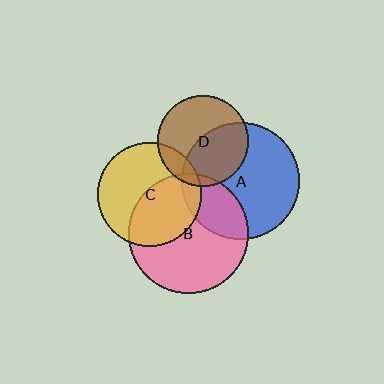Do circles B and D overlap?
Yes.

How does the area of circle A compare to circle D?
Approximately 1.7 times.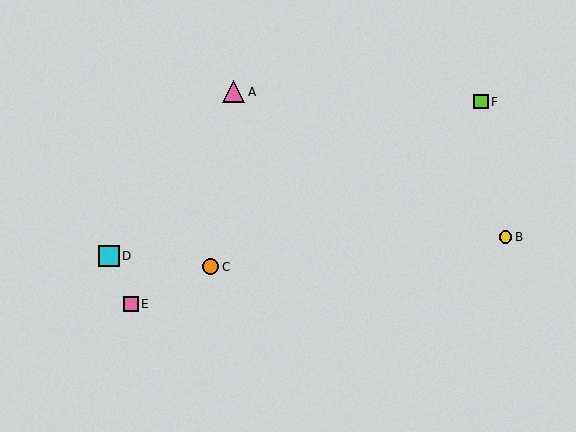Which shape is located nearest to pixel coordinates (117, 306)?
The pink square (labeled E) at (131, 304) is nearest to that location.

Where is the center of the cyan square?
The center of the cyan square is at (109, 256).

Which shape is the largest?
The pink triangle (labeled A) is the largest.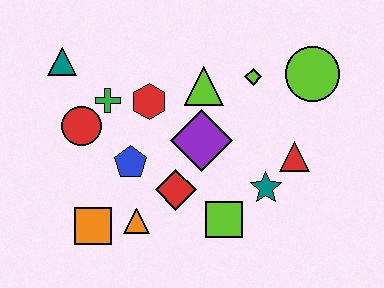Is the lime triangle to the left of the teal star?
Yes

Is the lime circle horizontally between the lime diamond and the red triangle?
No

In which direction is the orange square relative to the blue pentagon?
The orange square is below the blue pentagon.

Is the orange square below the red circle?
Yes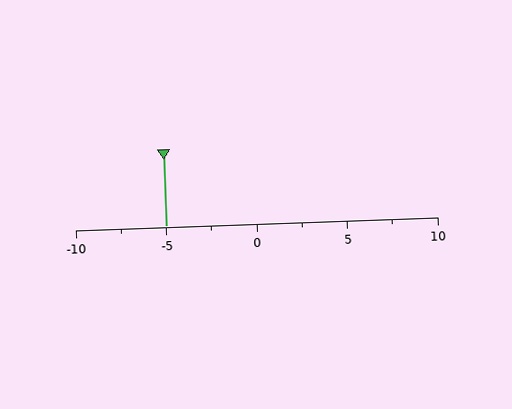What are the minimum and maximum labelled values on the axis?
The axis runs from -10 to 10.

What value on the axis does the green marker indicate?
The marker indicates approximately -5.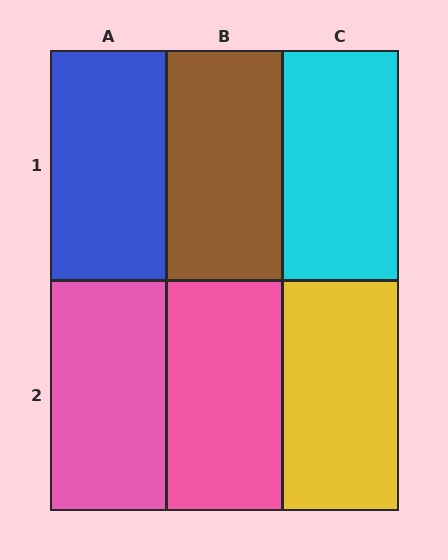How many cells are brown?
1 cell is brown.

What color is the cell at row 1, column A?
Blue.